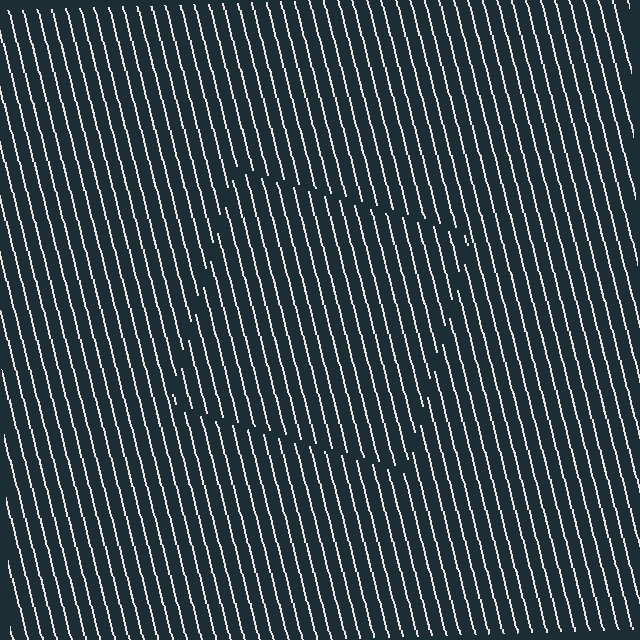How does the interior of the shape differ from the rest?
The interior of the shape contains the same grating, shifted by half a period — the contour is defined by the phase discontinuity where line-ends from the inner and outer gratings abut.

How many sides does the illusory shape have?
4 sides — the line-ends trace a square.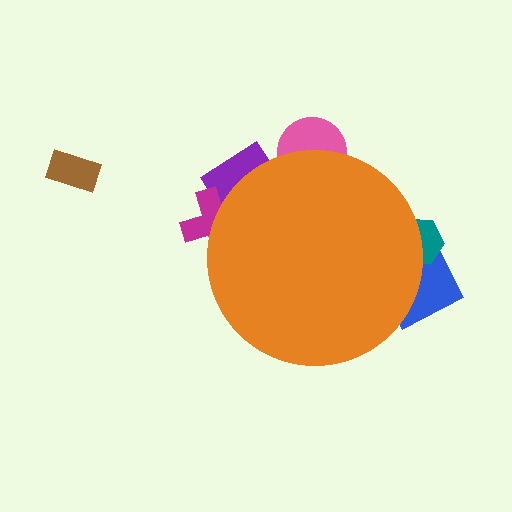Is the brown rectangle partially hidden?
No, the brown rectangle is fully visible.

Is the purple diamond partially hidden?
Yes, the purple diamond is partially hidden behind the orange circle.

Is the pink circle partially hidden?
Yes, the pink circle is partially hidden behind the orange circle.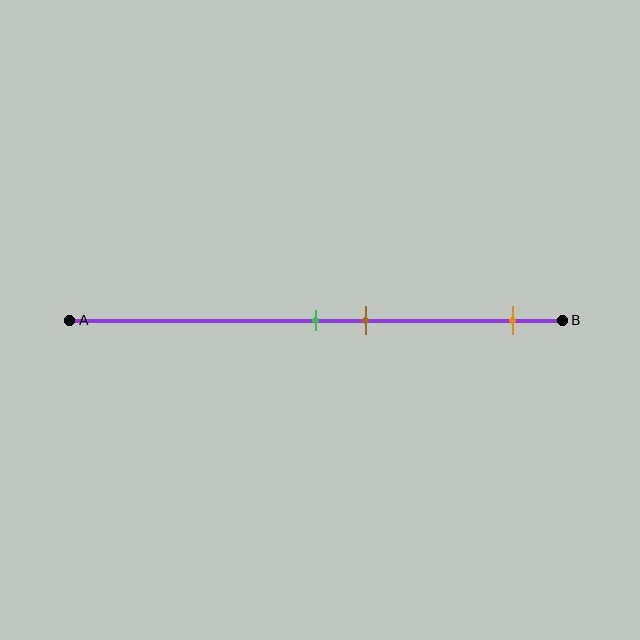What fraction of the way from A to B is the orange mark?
The orange mark is approximately 90% (0.9) of the way from A to B.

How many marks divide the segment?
There are 3 marks dividing the segment.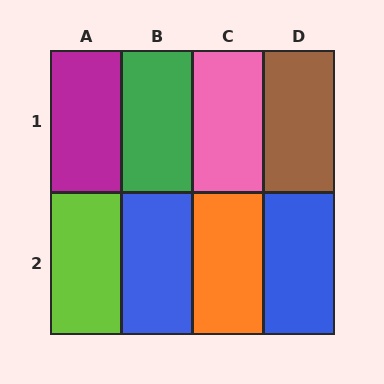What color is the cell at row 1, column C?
Pink.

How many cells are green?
1 cell is green.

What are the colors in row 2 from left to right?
Lime, blue, orange, blue.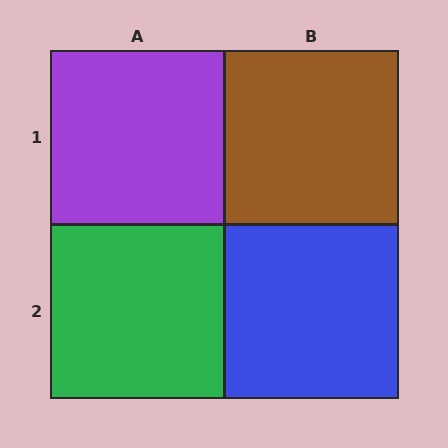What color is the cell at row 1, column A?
Purple.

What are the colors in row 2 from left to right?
Green, blue.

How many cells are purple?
1 cell is purple.